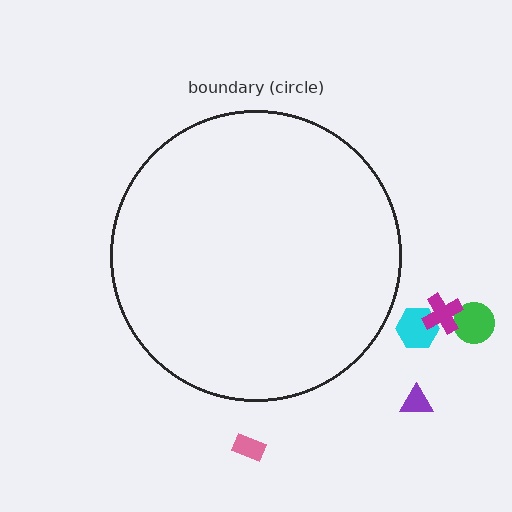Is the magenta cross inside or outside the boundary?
Outside.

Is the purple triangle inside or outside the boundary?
Outside.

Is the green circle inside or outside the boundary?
Outside.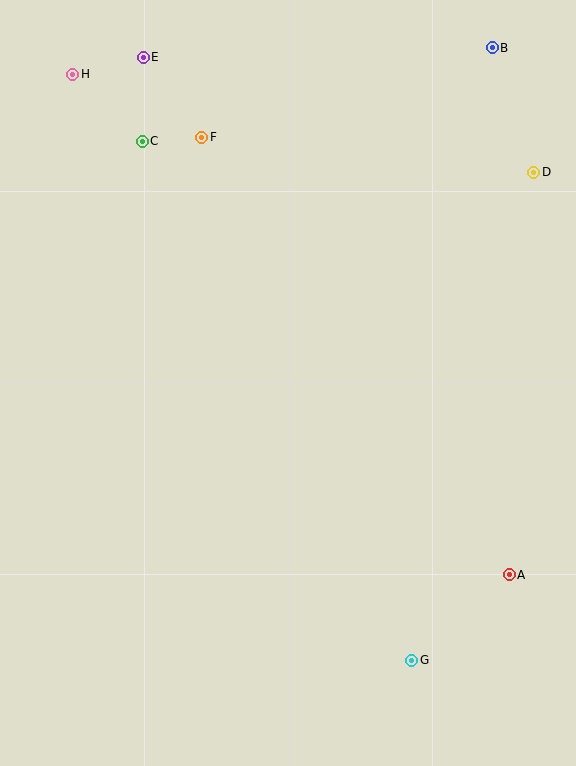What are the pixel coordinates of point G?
Point G is at (412, 660).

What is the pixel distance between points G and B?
The distance between G and B is 618 pixels.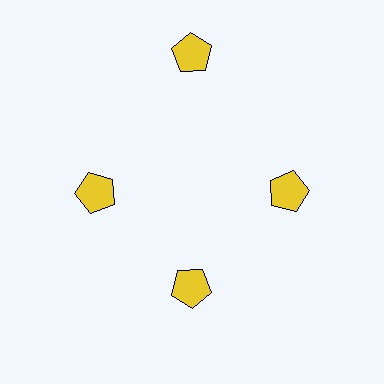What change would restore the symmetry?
The symmetry would be restored by moving it inward, back onto the ring so that all 4 pentagons sit at equal angles and equal distance from the center.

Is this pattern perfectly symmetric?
No. The 4 yellow pentagons are arranged in a ring, but one element near the 12 o'clock position is pushed outward from the center, breaking the 4-fold rotational symmetry.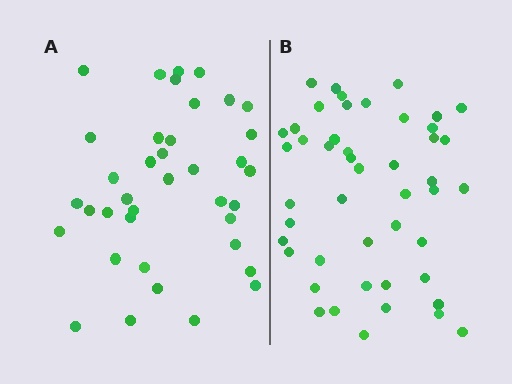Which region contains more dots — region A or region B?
Region B (the right region) has more dots.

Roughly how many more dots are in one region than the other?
Region B has roughly 8 or so more dots than region A.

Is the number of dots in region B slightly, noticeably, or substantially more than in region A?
Region B has only slightly more — the two regions are fairly close. The ratio is roughly 1.2 to 1.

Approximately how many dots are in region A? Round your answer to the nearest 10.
About 40 dots. (The exact count is 38, which rounds to 40.)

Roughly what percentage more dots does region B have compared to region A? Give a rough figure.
About 25% more.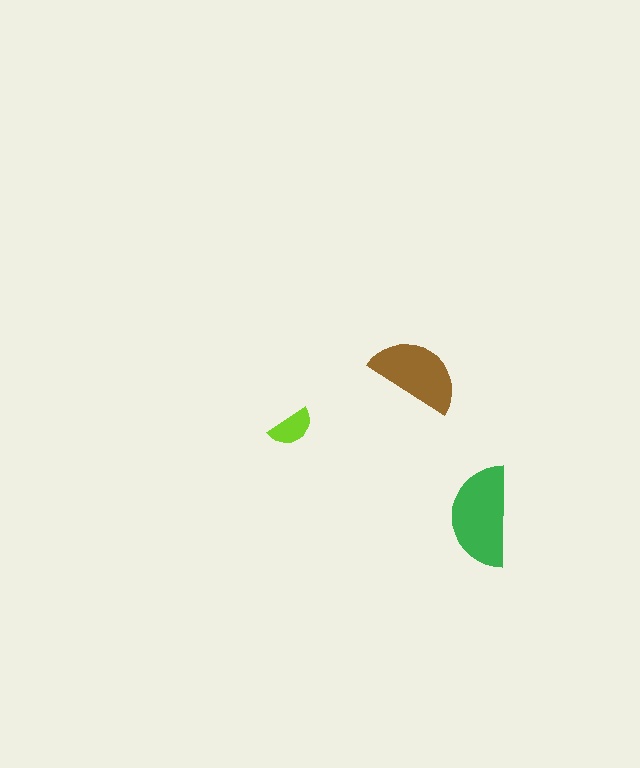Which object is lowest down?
The green semicircle is bottommost.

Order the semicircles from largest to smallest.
the green one, the brown one, the lime one.